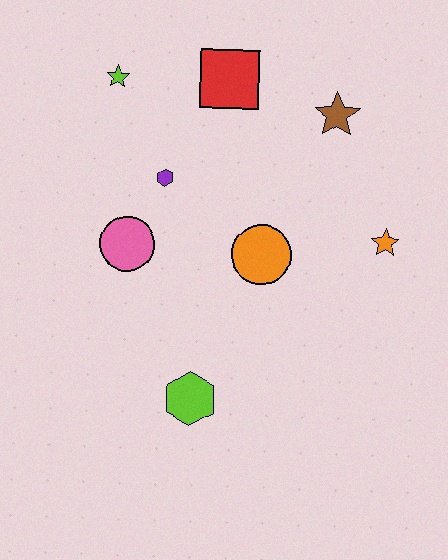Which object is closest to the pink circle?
The purple hexagon is closest to the pink circle.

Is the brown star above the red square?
No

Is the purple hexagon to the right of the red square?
No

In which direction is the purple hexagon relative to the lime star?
The purple hexagon is below the lime star.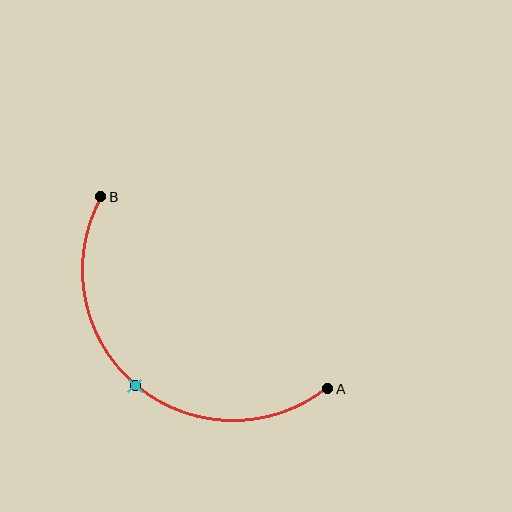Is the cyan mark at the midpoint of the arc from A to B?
Yes. The cyan mark lies on the arc at equal arc-length from both A and B — it is the arc midpoint.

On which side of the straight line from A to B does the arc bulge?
The arc bulges below and to the left of the straight line connecting A and B.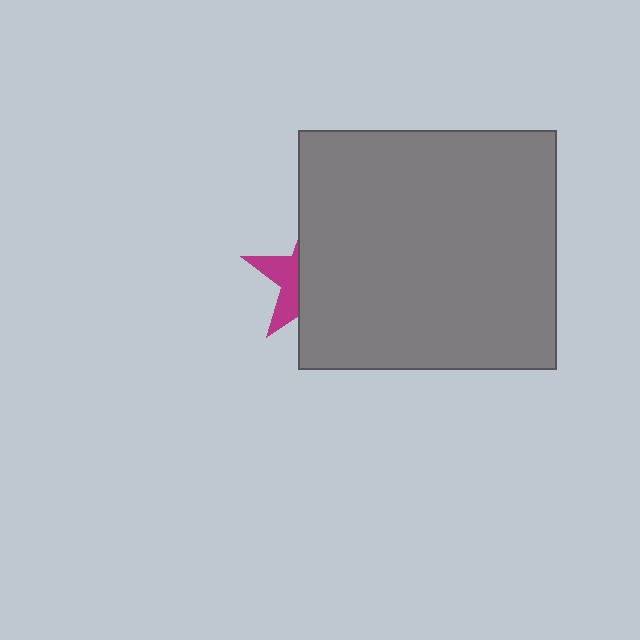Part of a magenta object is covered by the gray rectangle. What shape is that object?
It is a star.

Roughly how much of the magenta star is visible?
A small part of it is visible (roughly 33%).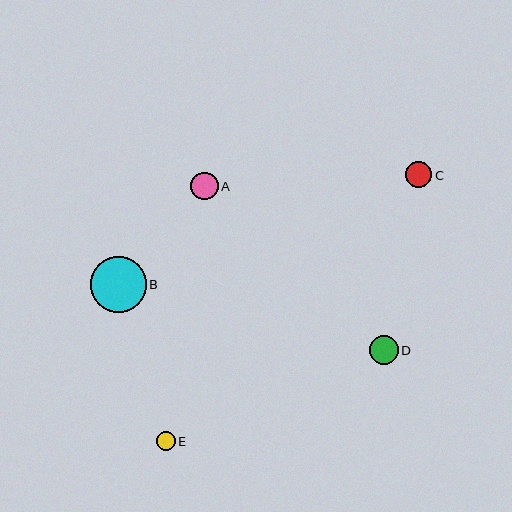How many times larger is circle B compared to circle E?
Circle B is approximately 3.0 times the size of circle E.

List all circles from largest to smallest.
From largest to smallest: B, D, A, C, E.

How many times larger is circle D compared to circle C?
Circle D is approximately 1.1 times the size of circle C.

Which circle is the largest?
Circle B is the largest with a size of approximately 56 pixels.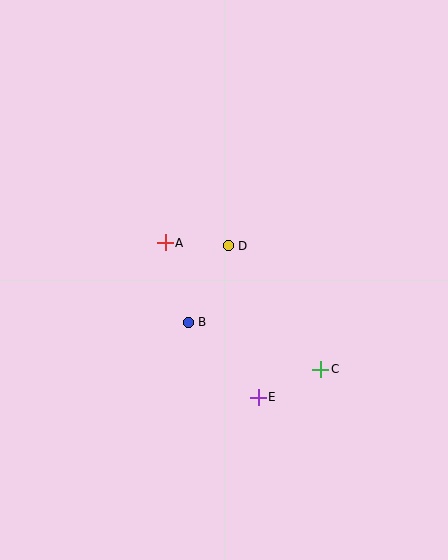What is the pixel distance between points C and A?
The distance between C and A is 201 pixels.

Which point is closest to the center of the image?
Point D at (228, 246) is closest to the center.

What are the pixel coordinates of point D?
Point D is at (228, 246).